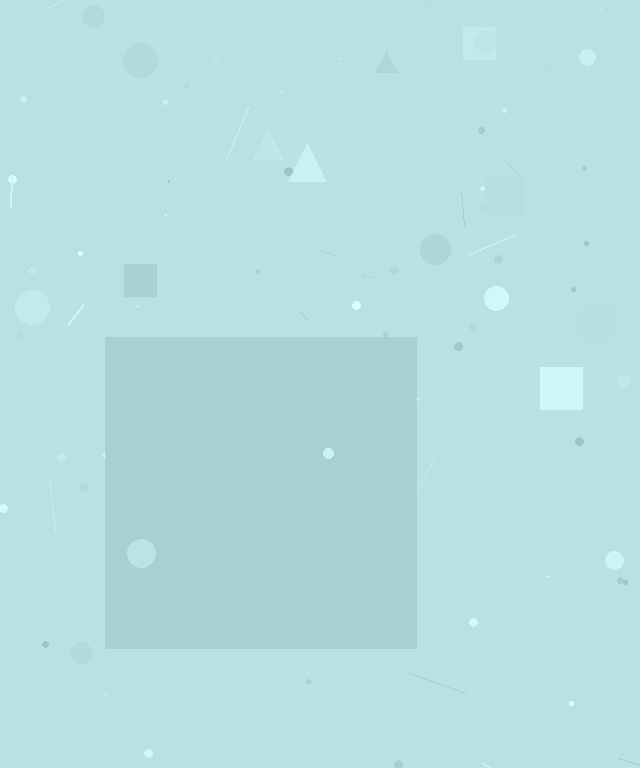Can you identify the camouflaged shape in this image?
The camouflaged shape is a square.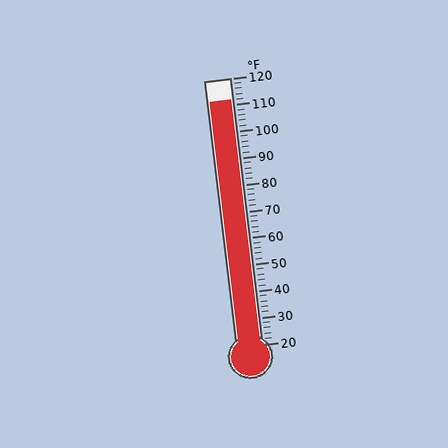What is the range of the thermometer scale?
The thermometer scale ranges from 20°F to 120°F.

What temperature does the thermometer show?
The thermometer shows approximately 112°F.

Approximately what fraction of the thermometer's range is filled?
The thermometer is filled to approximately 90% of its range.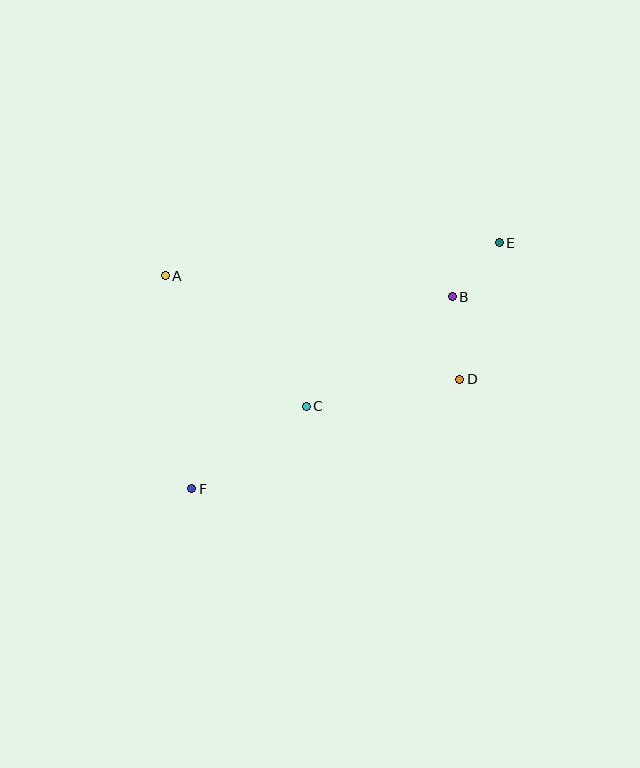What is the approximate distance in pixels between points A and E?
The distance between A and E is approximately 336 pixels.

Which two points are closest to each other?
Points B and E are closest to each other.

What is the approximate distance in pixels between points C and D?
The distance between C and D is approximately 156 pixels.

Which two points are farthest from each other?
Points E and F are farthest from each other.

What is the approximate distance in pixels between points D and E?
The distance between D and E is approximately 143 pixels.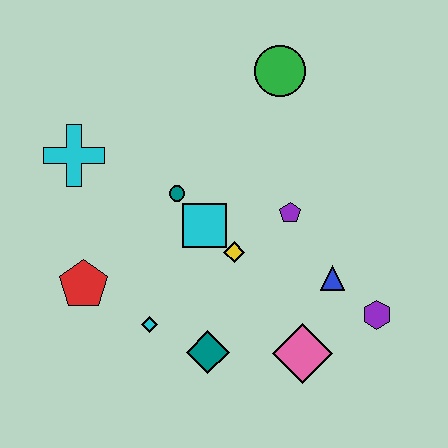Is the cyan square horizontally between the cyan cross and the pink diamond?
Yes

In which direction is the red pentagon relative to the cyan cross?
The red pentagon is below the cyan cross.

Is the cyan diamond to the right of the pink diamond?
No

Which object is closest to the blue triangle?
The purple hexagon is closest to the blue triangle.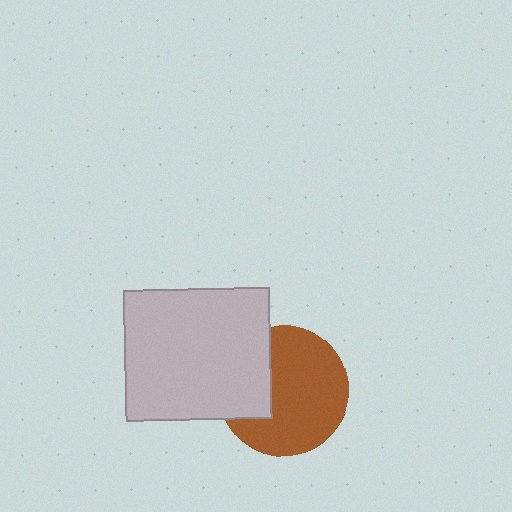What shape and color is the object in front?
The object in front is a light gray rectangle.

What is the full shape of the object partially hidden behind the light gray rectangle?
The partially hidden object is a brown circle.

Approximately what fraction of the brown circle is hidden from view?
Roughly 31% of the brown circle is hidden behind the light gray rectangle.